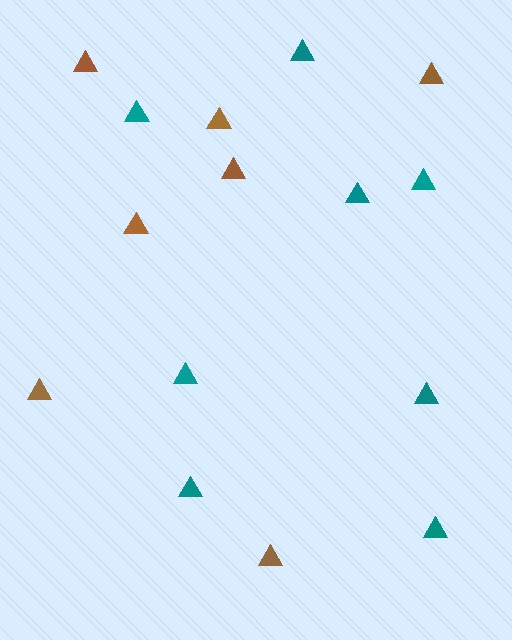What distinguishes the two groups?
There are 2 groups: one group of brown triangles (7) and one group of teal triangles (8).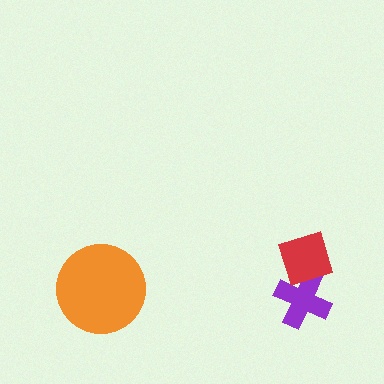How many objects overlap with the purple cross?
1 object overlaps with the purple cross.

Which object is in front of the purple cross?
The red diamond is in front of the purple cross.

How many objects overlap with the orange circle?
0 objects overlap with the orange circle.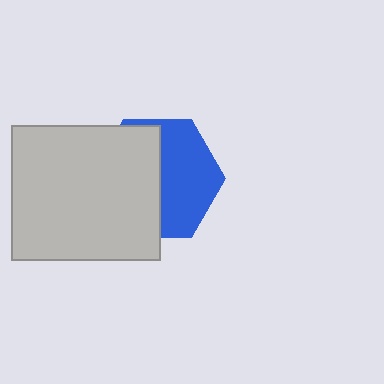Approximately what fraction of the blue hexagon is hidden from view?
Roughly 52% of the blue hexagon is hidden behind the light gray rectangle.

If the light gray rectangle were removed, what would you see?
You would see the complete blue hexagon.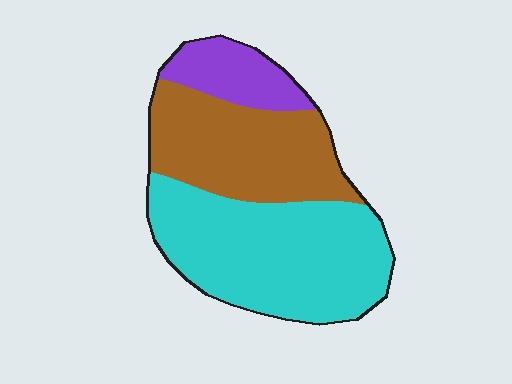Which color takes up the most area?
Cyan, at roughly 50%.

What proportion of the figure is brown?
Brown takes up about three eighths (3/8) of the figure.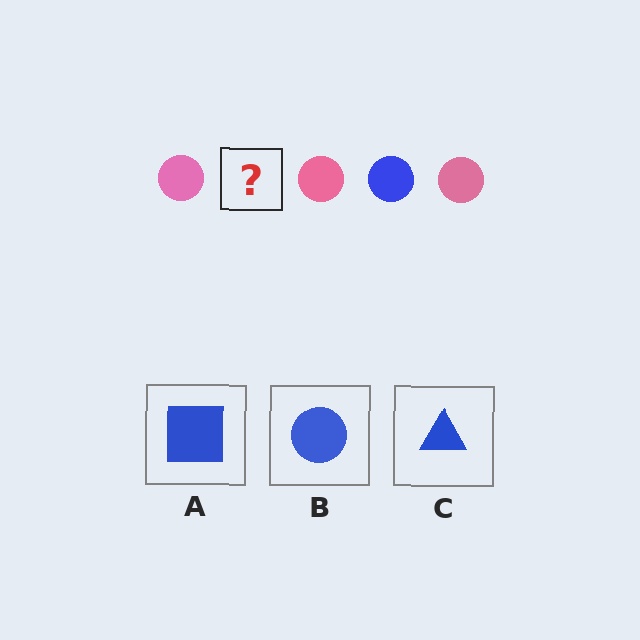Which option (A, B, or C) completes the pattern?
B.